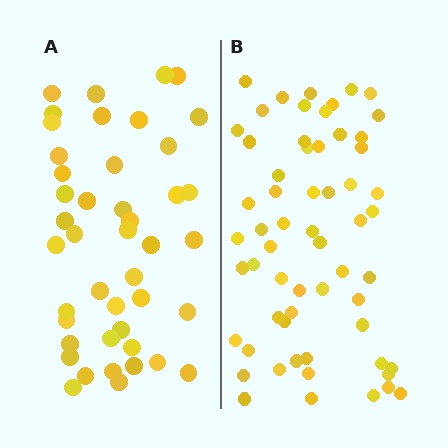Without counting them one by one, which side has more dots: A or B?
Region B (the right region) has more dots.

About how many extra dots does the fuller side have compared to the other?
Region B has approximately 15 more dots than region A.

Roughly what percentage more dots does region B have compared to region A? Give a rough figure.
About 35% more.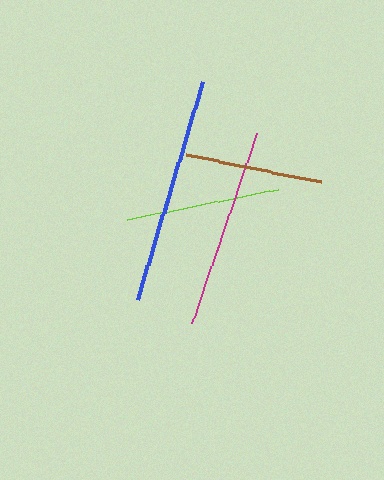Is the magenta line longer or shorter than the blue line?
The blue line is longer than the magenta line.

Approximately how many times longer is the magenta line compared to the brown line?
The magenta line is approximately 1.4 times the length of the brown line.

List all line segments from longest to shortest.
From longest to shortest: blue, magenta, lime, brown.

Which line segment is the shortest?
The brown line is the shortest at approximately 139 pixels.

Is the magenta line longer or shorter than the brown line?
The magenta line is longer than the brown line.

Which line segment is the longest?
The blue line is the longest at approximately 228 pixels.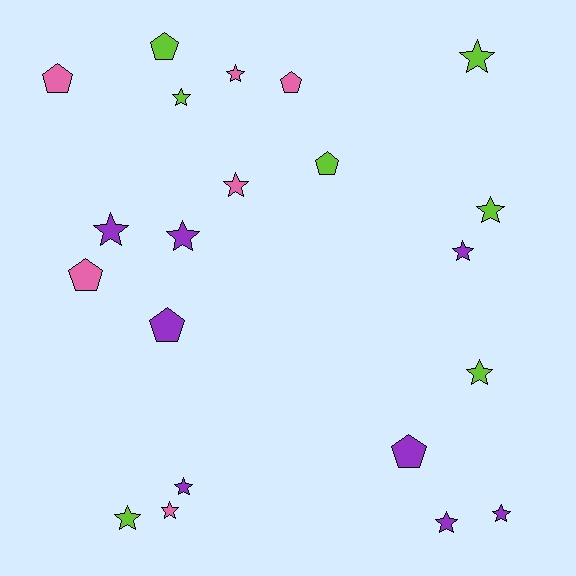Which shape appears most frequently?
Star, with 14 objects.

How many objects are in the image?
There are 21 objects.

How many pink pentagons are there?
There are 3 pink pentagons.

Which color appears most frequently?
Purple, with 8 objects.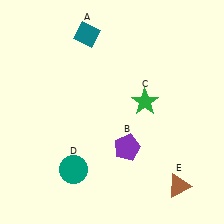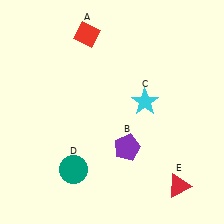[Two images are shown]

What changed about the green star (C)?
In Image 1, C is green. In Image 2, it changed to cyan.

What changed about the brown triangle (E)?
In Image 1, E is brown. In Image 2, it changed to red.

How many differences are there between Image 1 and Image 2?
There are 3 differences between the two images.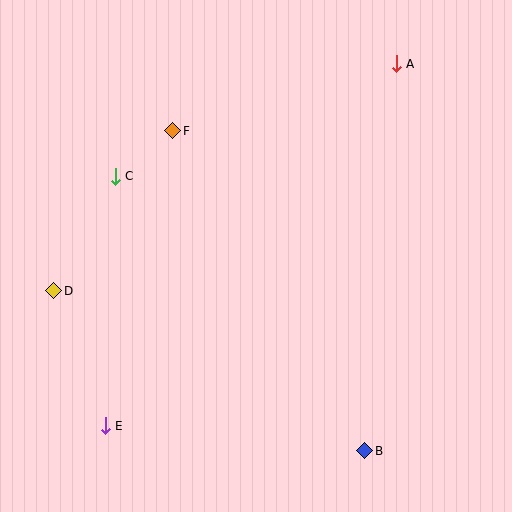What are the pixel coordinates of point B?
Point B is at (365, 451).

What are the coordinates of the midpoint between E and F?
The midpoint between E and F is at (139, 278).